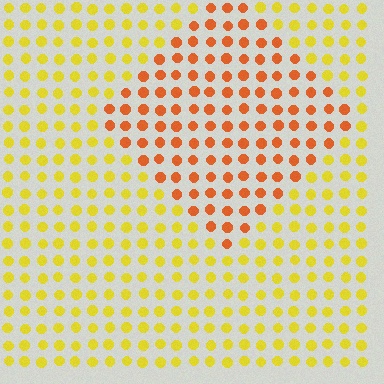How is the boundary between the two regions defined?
The boundary is defined purely by a slight shift in hue (about 39 degrees). Spacing, size, and orientation are identical on both sides.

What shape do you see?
I see a diamond.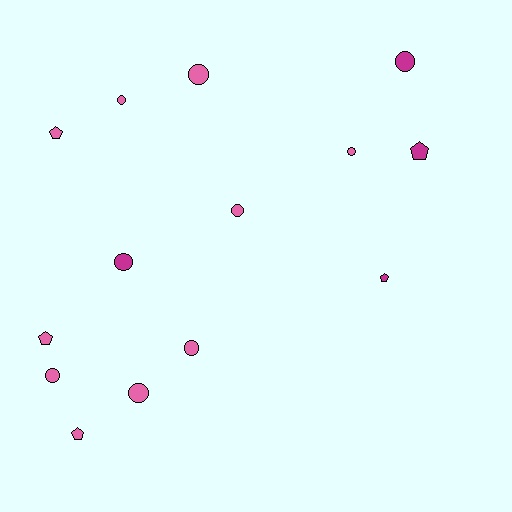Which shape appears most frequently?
Circle, with 9 objects.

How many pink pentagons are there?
There are 3 pink pentagons.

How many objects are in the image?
There are 14 objects.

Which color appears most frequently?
Pink, with 10 objects.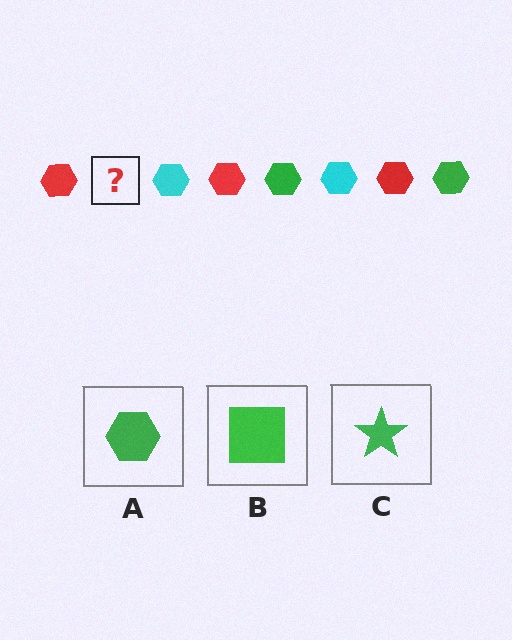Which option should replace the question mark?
Option A.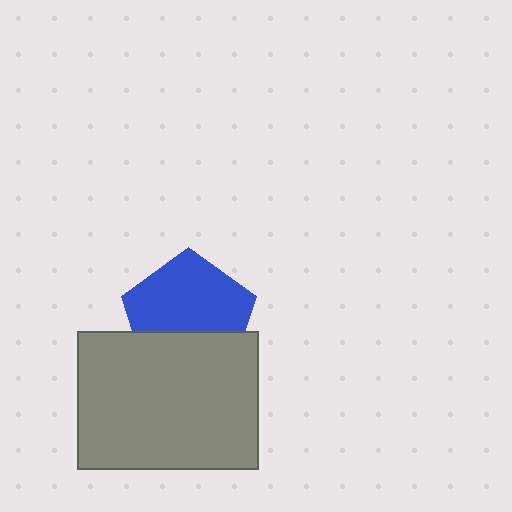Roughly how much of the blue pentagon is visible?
About half of it is visible (roughly 64%).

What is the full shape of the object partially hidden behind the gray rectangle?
The partially hidden object is a blue pentagon.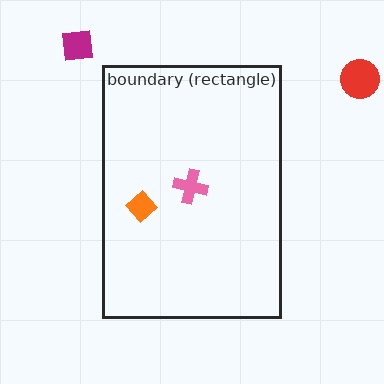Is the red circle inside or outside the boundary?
Outside.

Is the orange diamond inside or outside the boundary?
Inside.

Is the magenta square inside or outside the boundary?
Outside.